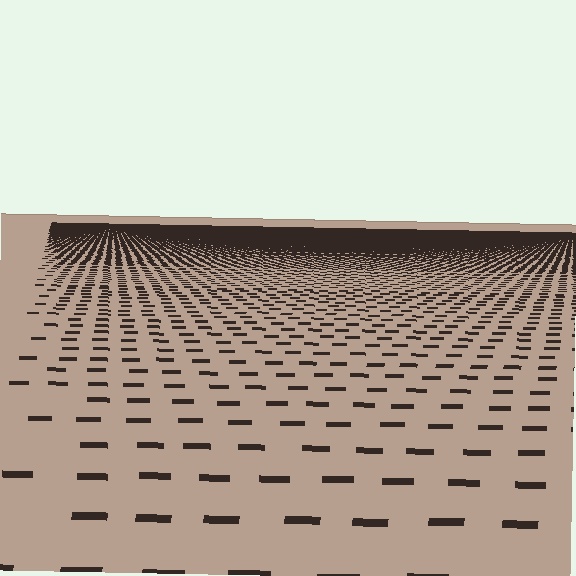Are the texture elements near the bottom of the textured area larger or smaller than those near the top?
Larger. Near the bottom, elements are closer to the viewer and appear at a bigger on-screen size.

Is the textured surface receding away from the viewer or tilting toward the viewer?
The surface is receding away from the viewer. Texture elements get smaller and denser toward the top.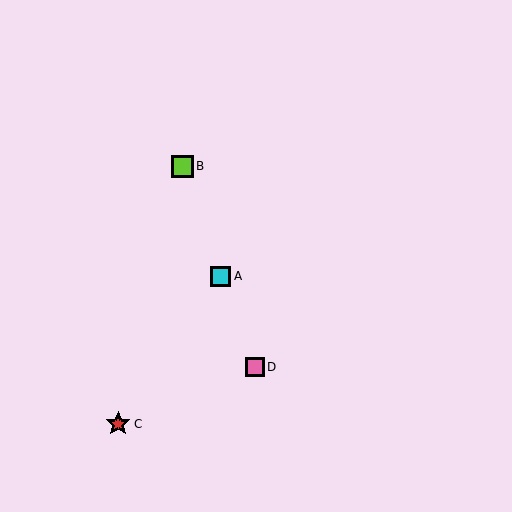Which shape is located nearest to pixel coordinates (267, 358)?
The pink square (labeled D) at (255, 367) is nearest to that location.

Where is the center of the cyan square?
The center of the cyan square is at (221, 276).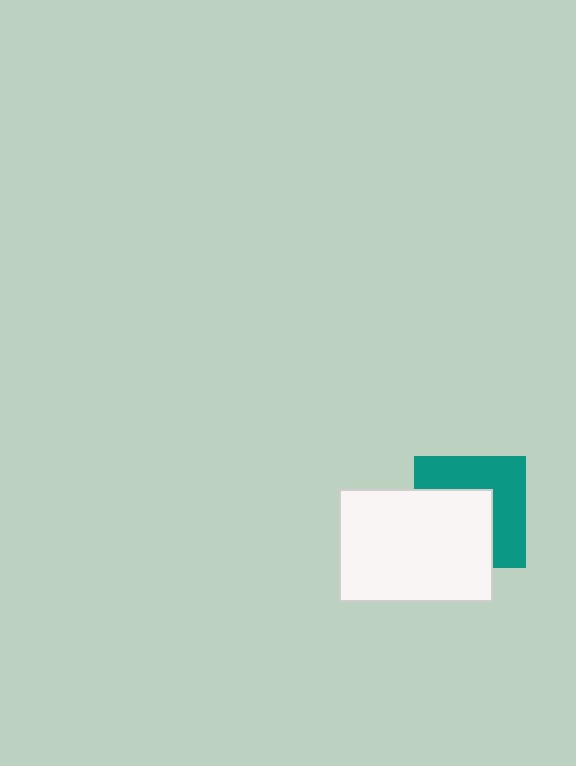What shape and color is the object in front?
The object in front is a white rectangle.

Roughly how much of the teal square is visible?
About half of it is visible (roughly 50%).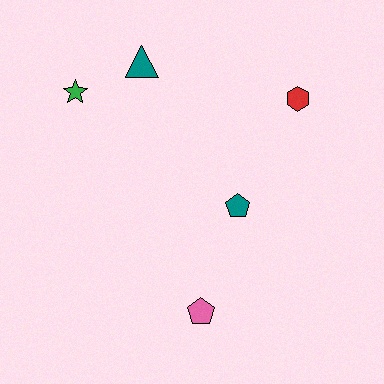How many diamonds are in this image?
There are no diamonds.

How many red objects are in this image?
There is 1 red object.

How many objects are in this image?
There are 5 objects.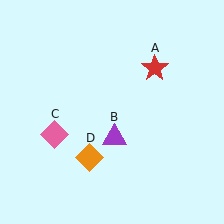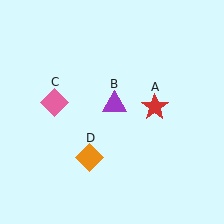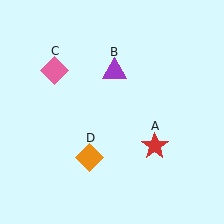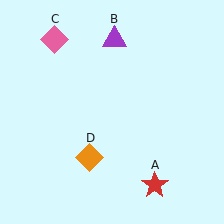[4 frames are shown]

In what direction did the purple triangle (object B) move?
The purple triangle (object B) moved up.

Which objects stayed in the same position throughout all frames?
Orange diamond (object D) remained stationary.